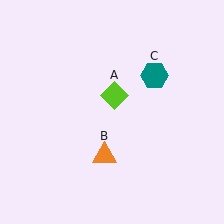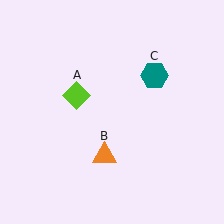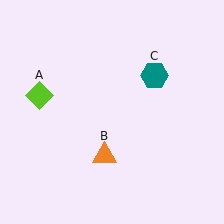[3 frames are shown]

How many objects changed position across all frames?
1 object changed position: lime diamond (object A).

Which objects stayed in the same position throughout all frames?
Orange triangle (object B) and teal hexagon (object C) remained stationary.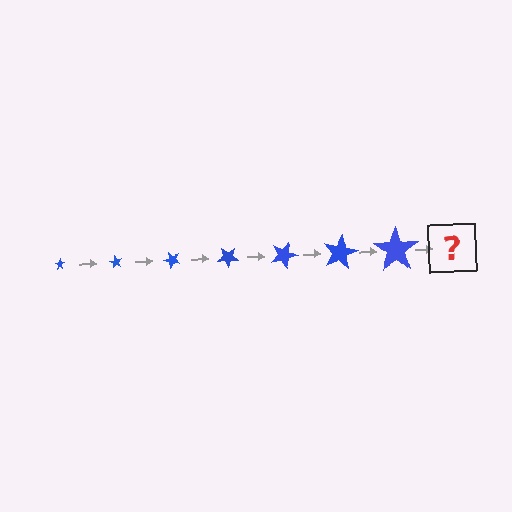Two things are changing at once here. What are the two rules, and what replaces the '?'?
The two rules are that the star grows larger each step and it rotates 60 degrees each step. The '?' should be a star, larger than the previous one and rotated 420 degrees from the start.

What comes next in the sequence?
The next element should be a star, larger than the previous one and rotated 420 degrees from the start.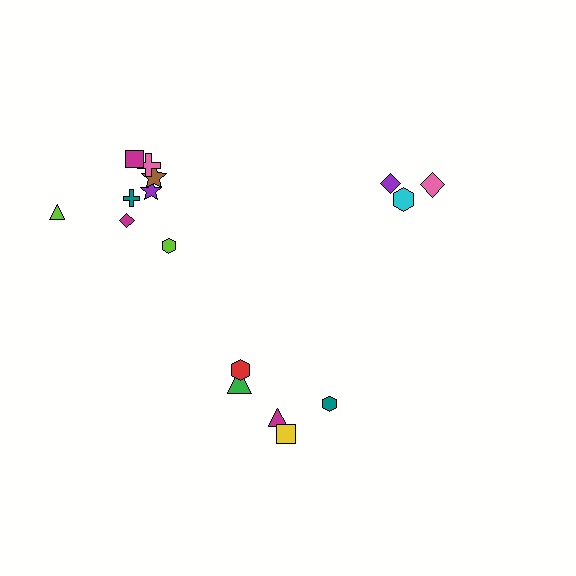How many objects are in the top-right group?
There are 3 objects.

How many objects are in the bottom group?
There are 5 objects.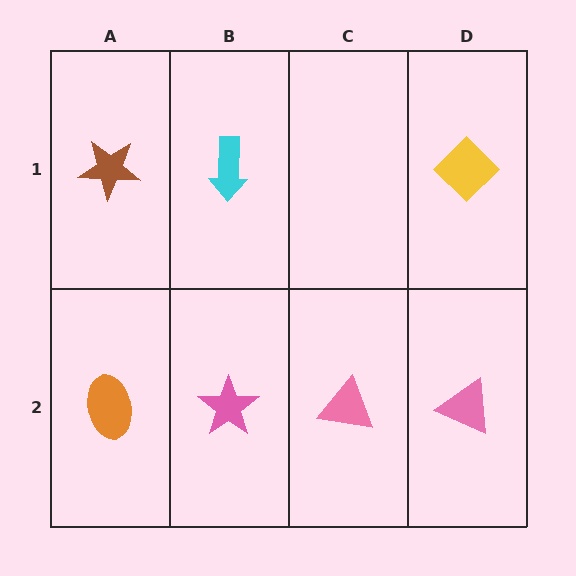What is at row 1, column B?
A cyan arrow.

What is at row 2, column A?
An orange ellipse.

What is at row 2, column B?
A pink star.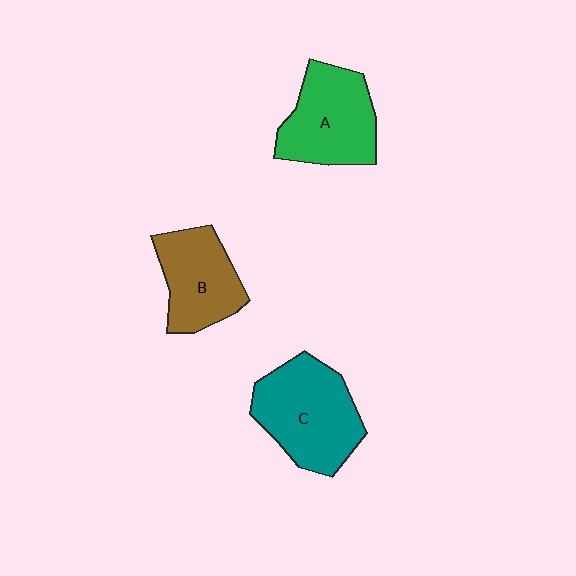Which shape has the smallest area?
Shape B (brown).